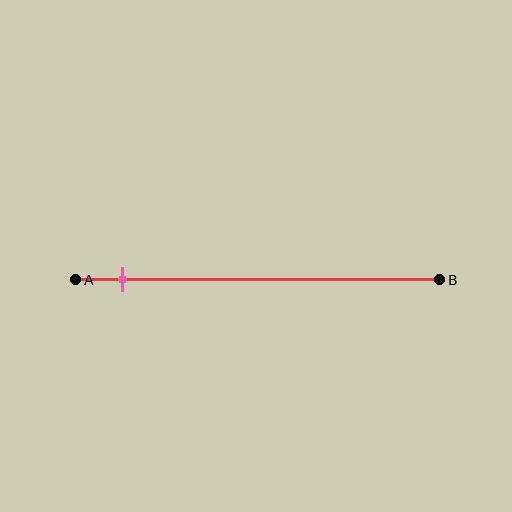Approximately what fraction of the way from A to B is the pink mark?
The pink mark is approximately 15% of the way from A to B.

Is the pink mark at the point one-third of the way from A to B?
No, the mark is at about 15% from A, not at the 33% one-third point.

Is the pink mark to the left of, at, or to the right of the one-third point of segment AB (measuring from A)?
The pink mark is to the left of the one-third point of segment AB.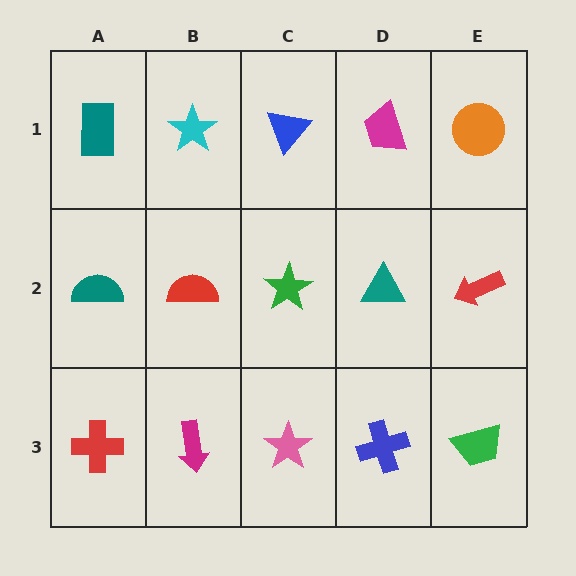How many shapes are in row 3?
5 shapes.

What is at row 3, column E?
A green trapezoid.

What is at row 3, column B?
A magenta arrow.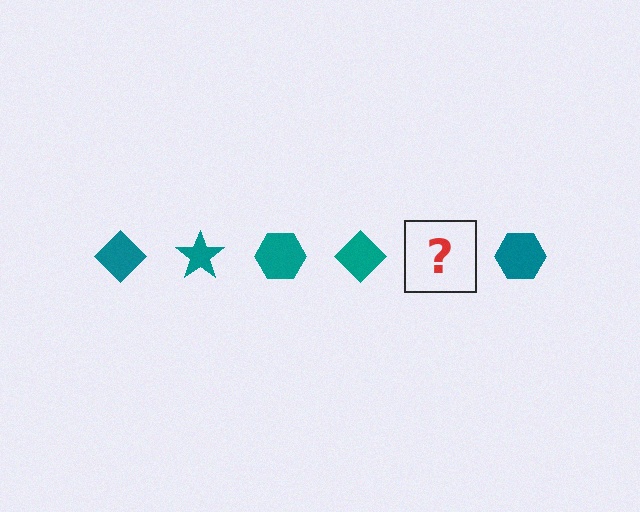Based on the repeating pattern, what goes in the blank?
The blank should be a teal star.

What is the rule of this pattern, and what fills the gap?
The rule is that the pattern cycles through diamond, star, hexagon shapes in teal. The gap should be filled with a teal star.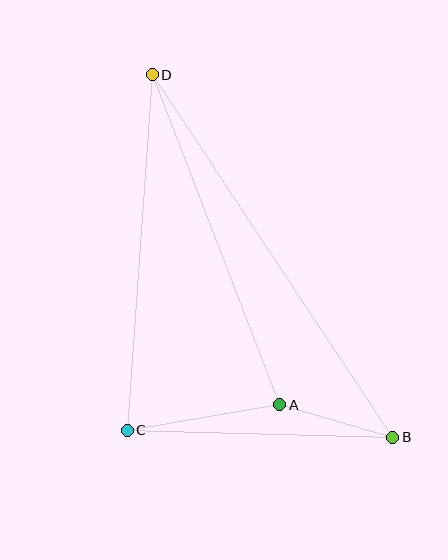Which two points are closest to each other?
Points A and B are closest to each other.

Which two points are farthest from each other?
Points B and D are farthest from each other.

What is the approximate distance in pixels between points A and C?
The distance between A and C is approximately 154 pixels.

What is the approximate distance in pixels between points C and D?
The distance between C and D is approximately 356 pixels.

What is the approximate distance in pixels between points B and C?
The distance between B and C is approximately 265 pixels.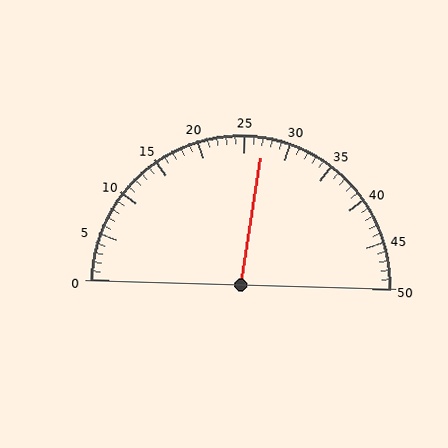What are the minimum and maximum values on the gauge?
The gauge ranges from 0 to 50.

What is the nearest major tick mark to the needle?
The nearest major tick mark is 25.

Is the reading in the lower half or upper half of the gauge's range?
The reading is in the upper half of the range (0 to 50).